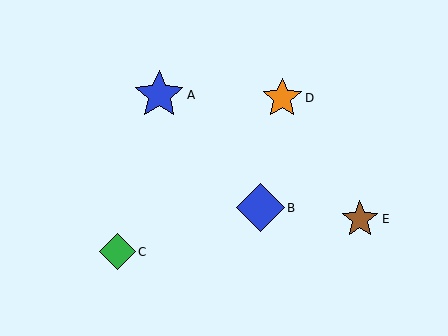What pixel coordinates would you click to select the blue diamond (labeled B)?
Click at (260, 208) to select the blue diamond B.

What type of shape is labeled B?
Shape B is a blue diamond.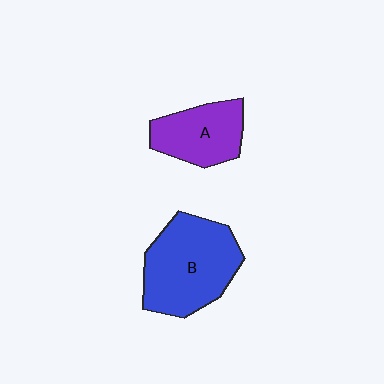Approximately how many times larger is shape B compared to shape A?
Approximately 1.6 times.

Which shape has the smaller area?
Shape A (purple).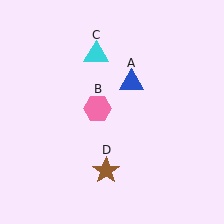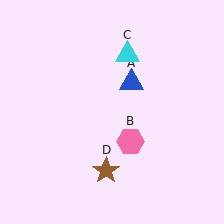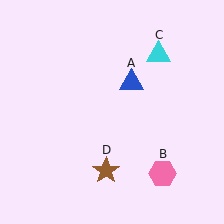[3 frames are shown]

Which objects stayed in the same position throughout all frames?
Blue triangle (object A) and brown star (object D) remained stationary.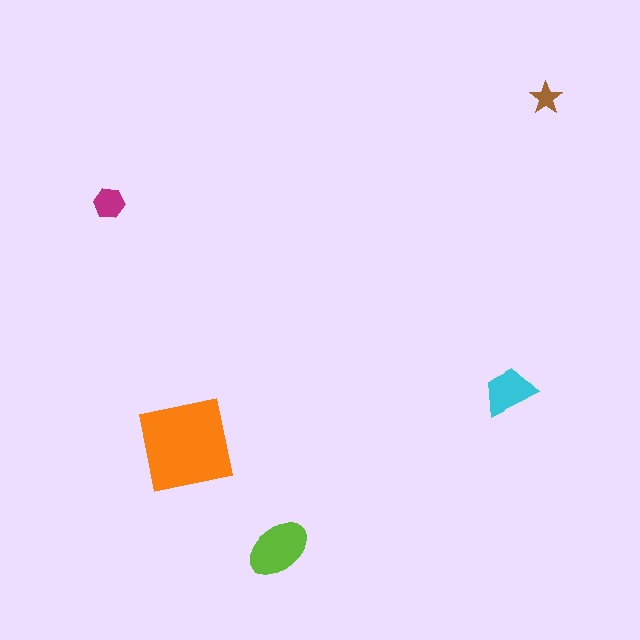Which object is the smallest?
The brown star.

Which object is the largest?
The orange square.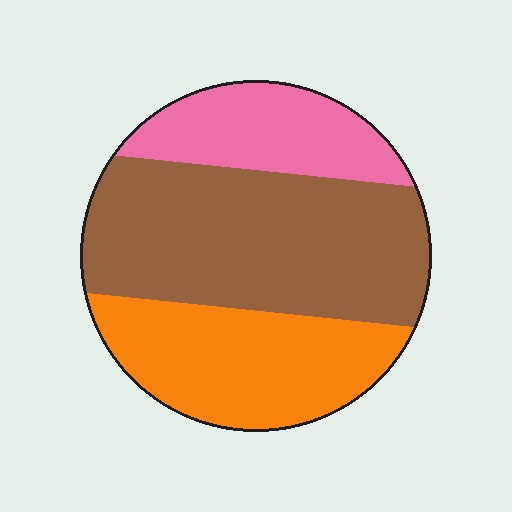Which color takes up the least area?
Pink, at roughly 20%.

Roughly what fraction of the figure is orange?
Orange covers about 30% of the figure.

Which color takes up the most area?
Brown, at roughly 50%.